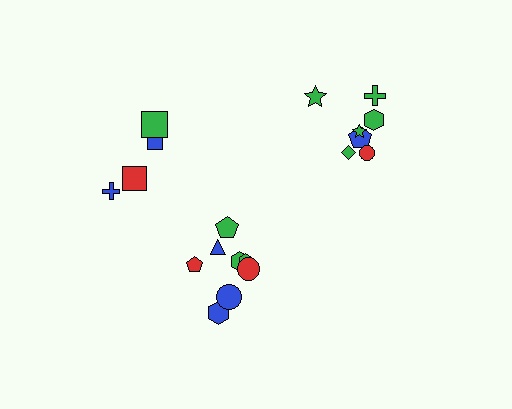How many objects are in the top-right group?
There are 7 objects.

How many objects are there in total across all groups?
There are 19 objects.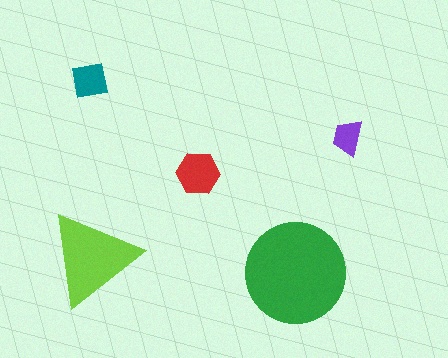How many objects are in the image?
There are 5 objects in the image.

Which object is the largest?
The green circle.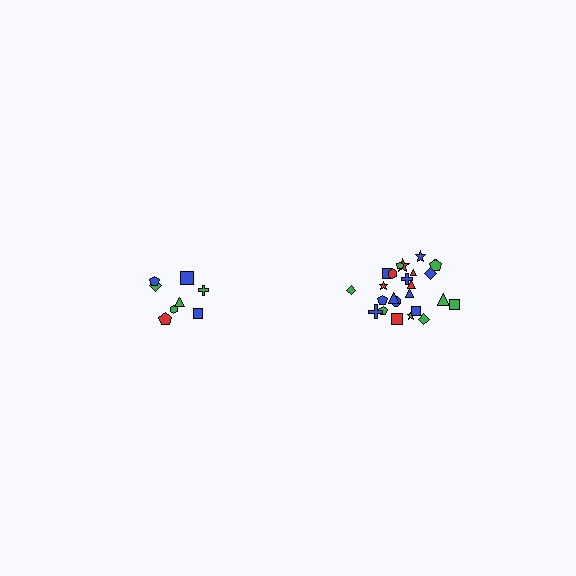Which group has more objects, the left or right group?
The right group.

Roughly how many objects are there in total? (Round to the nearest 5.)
Roughly 35 objects in total.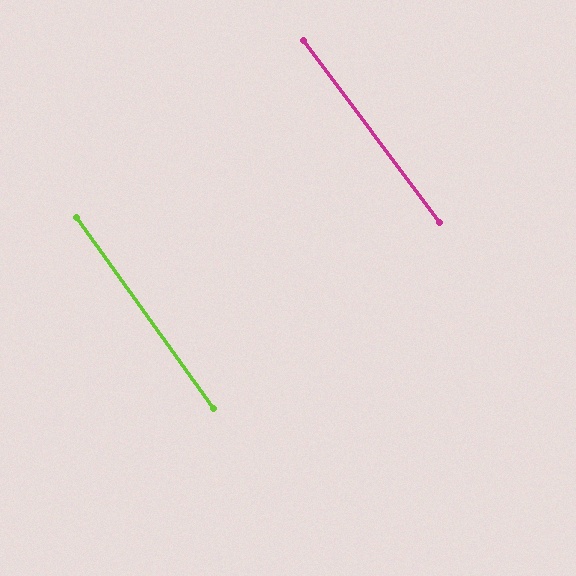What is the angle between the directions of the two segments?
Approximately 1 degree.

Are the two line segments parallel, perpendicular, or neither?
Parallel — their directions differ by only 1.1°.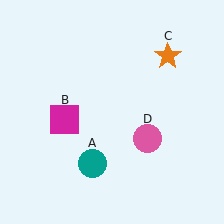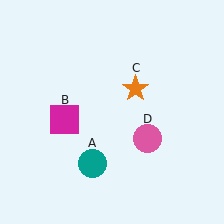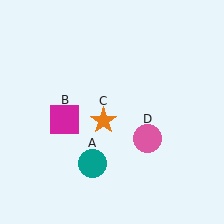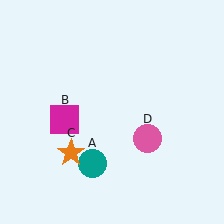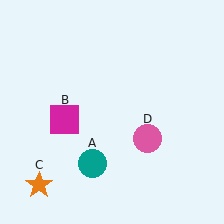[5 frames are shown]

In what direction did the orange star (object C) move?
The orange star (object C) moved down and to the left.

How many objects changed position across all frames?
1 object changed position: orange star (object C).